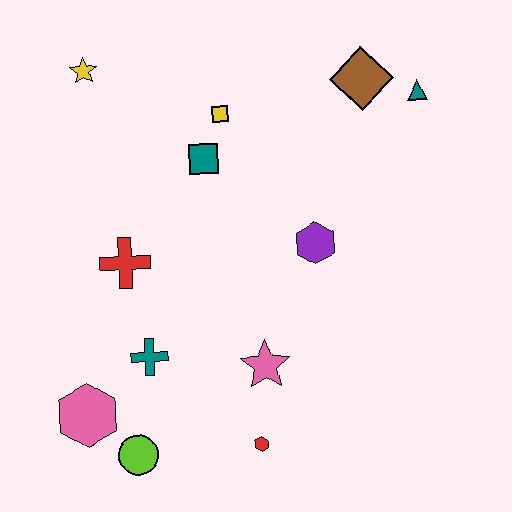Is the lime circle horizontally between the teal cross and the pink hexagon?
Yes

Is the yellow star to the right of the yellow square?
No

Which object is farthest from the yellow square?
The lime circle is farthest from the yellow square.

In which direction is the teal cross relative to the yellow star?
The teal cross is below the yellow star.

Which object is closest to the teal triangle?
The brown diamond is closest to the teal triangle.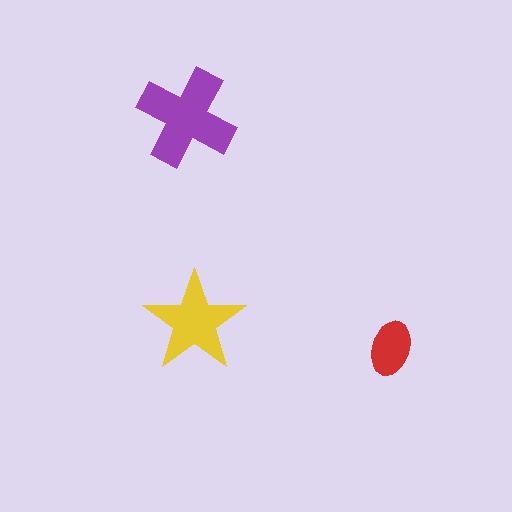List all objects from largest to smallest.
The purple cross, the yellow star, the red ellipse.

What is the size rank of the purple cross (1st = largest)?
1st.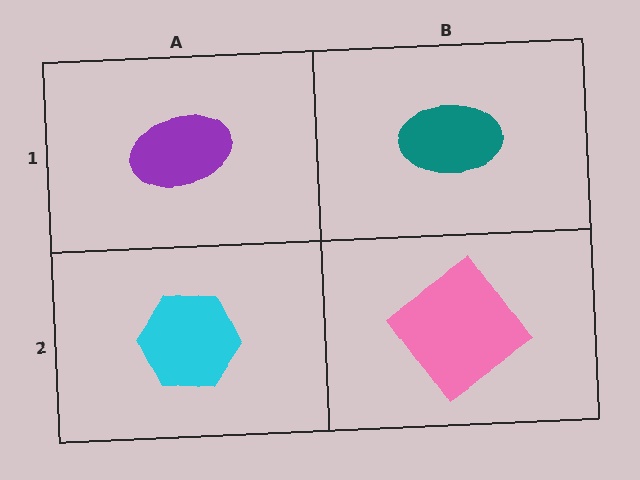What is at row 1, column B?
A teal ellipse.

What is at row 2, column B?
A pink diamond.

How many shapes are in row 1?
2 shapes.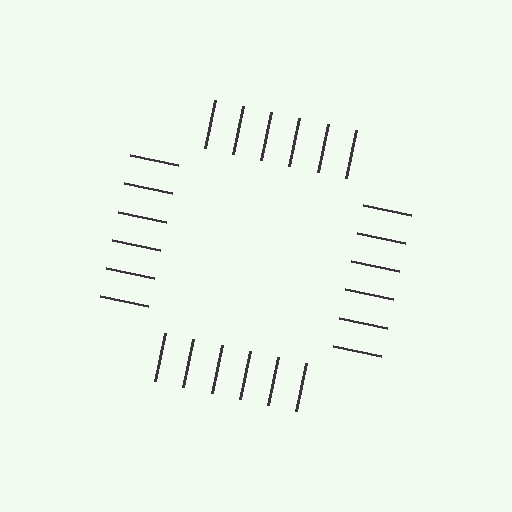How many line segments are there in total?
24 — 6 along each of the 4 edges.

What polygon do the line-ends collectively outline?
An illusory square — the line segments terminate on its edges but no continuous stroke is drawn.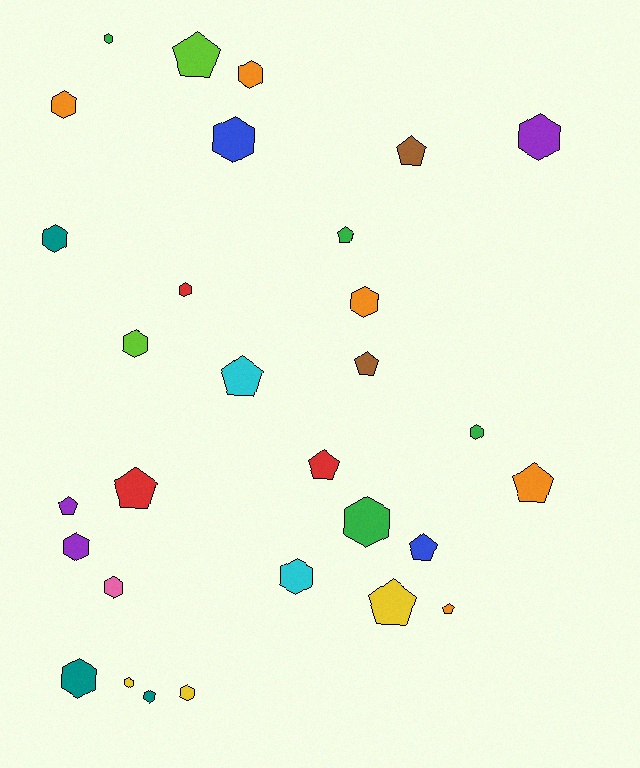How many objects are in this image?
There are 30 objects.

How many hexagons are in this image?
There are 18 hexagons.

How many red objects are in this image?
There are 3 red objects.